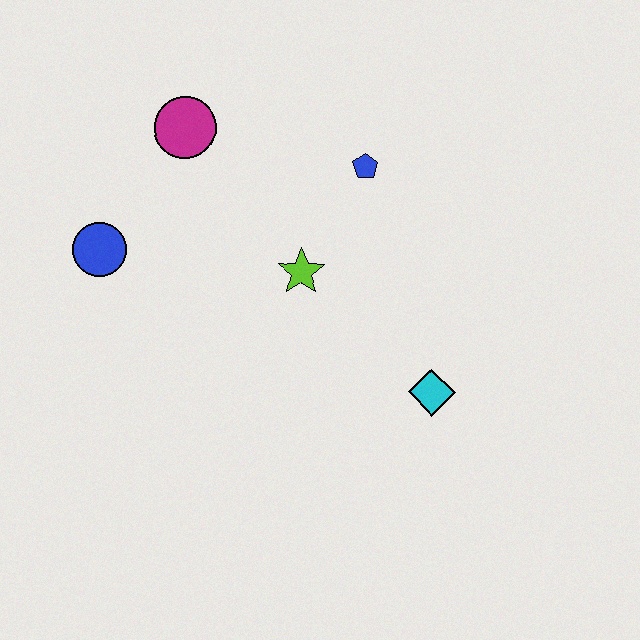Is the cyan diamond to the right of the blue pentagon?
Yes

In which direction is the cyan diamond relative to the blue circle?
The cyan diamond is to the right of the blue circle.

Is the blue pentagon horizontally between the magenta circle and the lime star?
No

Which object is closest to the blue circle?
The magenta circle is closest to the blue circle.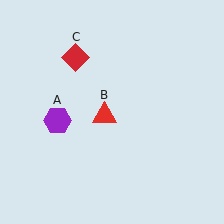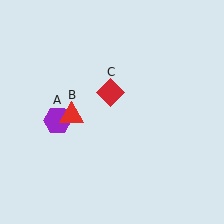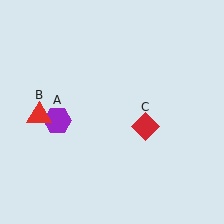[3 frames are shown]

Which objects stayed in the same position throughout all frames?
Purple hexagon (object A) remained stationary.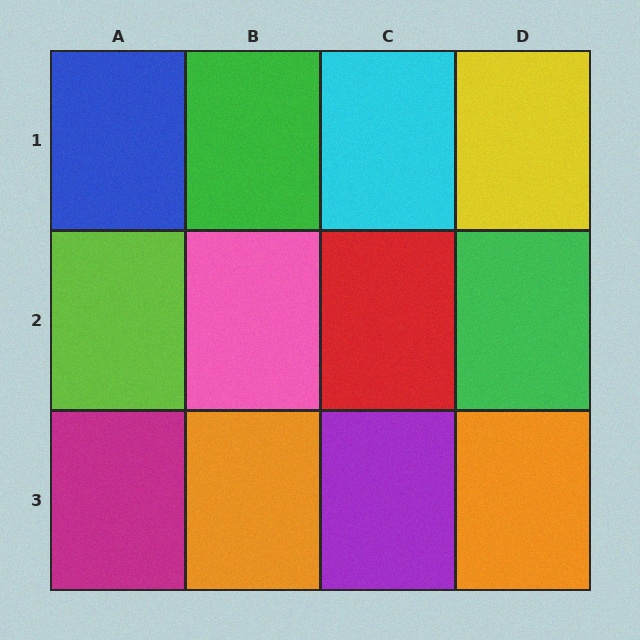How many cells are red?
1 cell is red.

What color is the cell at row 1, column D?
Yellow.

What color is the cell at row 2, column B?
Pink.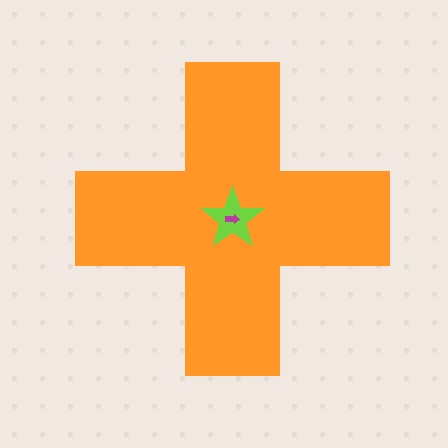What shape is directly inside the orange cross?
The lime star.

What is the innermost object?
The magenta arrow.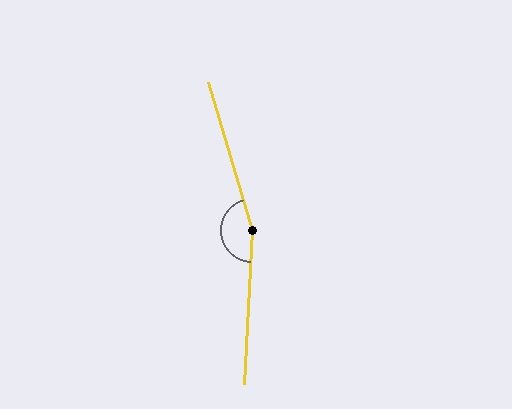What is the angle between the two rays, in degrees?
Approximately 160 degrees.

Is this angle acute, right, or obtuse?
It is obtuse.